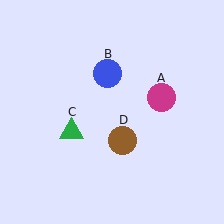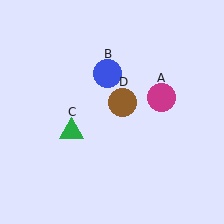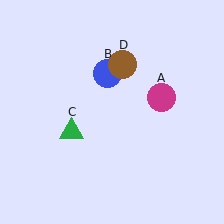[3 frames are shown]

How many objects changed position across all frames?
1 object changed position: brown circle (object D).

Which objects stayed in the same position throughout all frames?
Magenta circle (object A) and blue circle (object B) and green triangle (object C) remained stationary.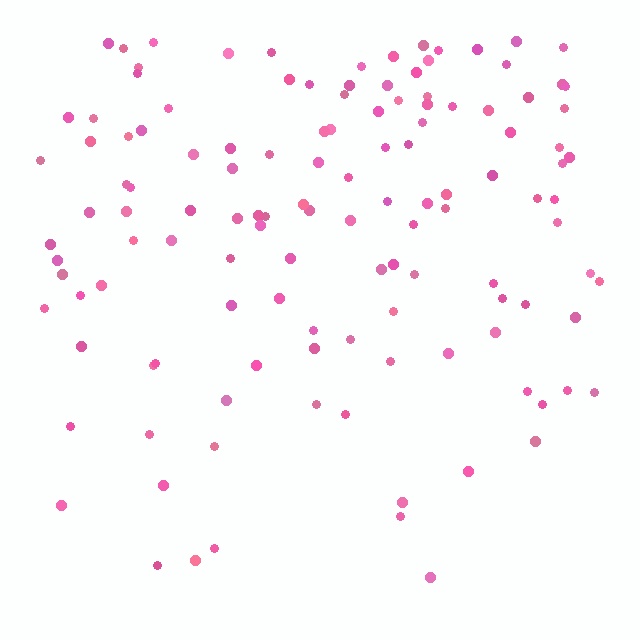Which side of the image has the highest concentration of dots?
The top.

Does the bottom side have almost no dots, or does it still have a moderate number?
Still a moderate number, just noticeably fewer than the top.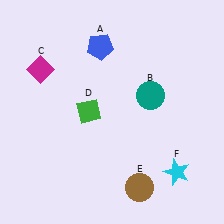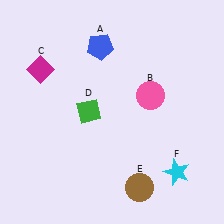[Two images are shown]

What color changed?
The circle (B) changed from teal in Image 1 to pink in Image 2.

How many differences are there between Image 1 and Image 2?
There is 1 difference between the two images.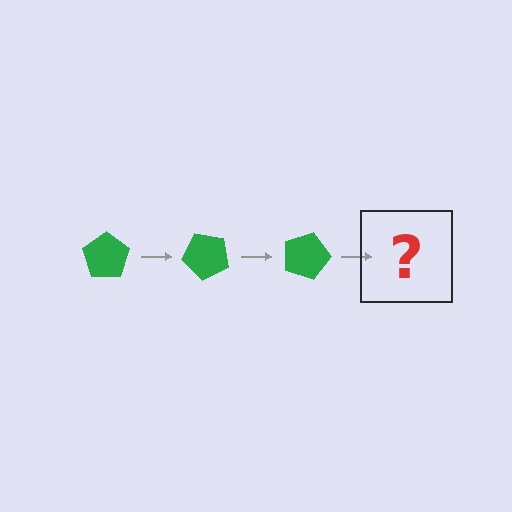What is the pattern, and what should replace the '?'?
The pattern is that the pentagon rotates 45 degrees each step. The '?' should be a green pentagon rotated 135 degrees.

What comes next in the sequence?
The next element should be a green pentagon rotated 135 degrees.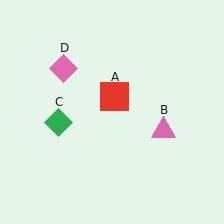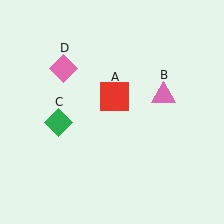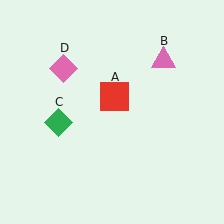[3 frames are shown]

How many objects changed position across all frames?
1 object changed position: pink triangle (object B).